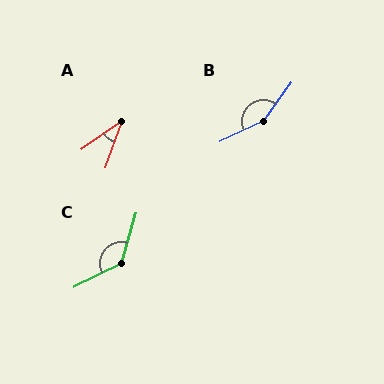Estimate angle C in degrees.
Approximately 132 degrees.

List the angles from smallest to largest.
A (36°), C (132°), B (151°).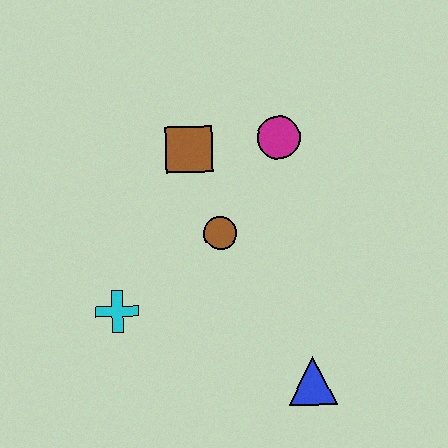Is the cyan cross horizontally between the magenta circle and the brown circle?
No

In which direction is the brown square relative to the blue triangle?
The brown square is above the blue triangle.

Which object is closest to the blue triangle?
The brown circle is closest to the blue triangle.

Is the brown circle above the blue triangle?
Yes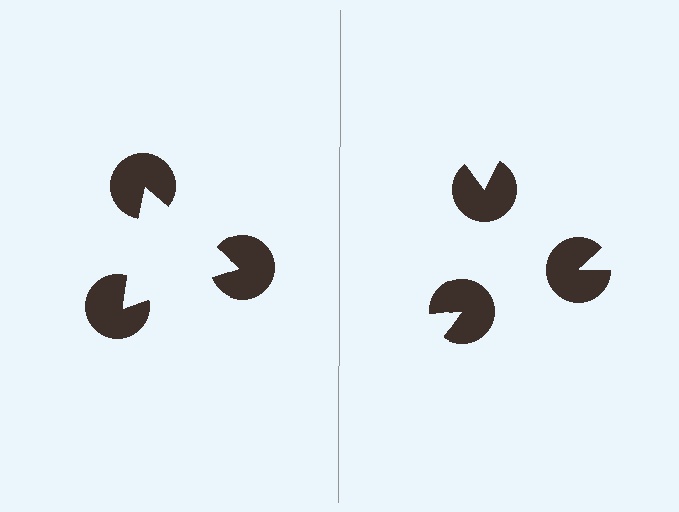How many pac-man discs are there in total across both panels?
6 — 3 on each side.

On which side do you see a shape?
An illusory triangle appears on the left side. On the right side the wedge cuts are rotated, so no coherent shape forms.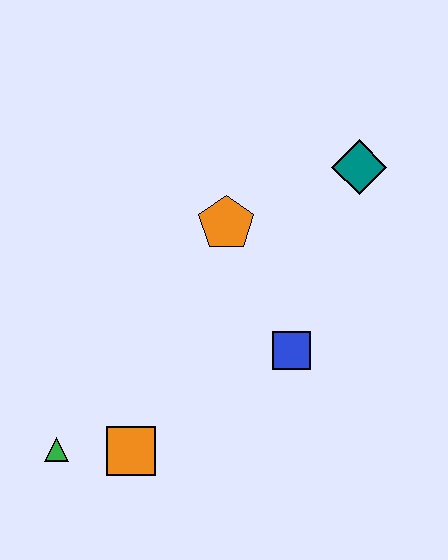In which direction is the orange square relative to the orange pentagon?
The orange square is below the orange pentagon.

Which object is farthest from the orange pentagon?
The green triangle is farthest from the orange pentagon.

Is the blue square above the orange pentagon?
No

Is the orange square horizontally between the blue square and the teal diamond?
No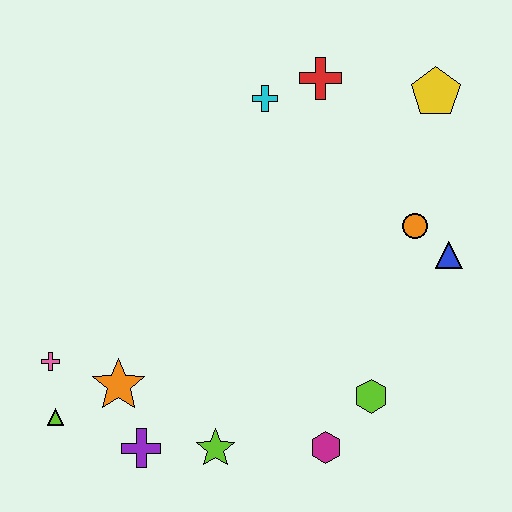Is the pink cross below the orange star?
No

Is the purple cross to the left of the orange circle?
Yes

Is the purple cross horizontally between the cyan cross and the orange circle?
No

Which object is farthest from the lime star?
The yellow pentagon is farthest from the lime star.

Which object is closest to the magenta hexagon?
The lime hexagon is closest to the magenta hexagon.